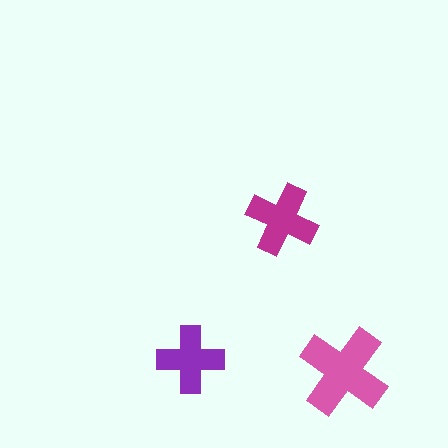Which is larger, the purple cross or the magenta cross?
The magenta one.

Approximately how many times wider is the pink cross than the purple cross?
About 1.5 times wider.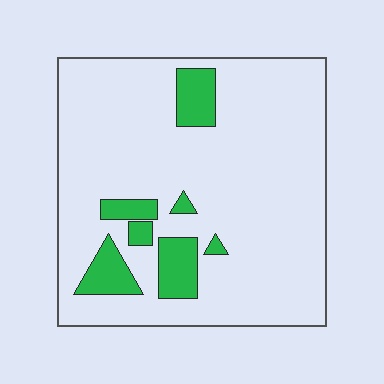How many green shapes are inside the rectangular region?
7.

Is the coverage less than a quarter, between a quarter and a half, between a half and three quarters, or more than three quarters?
Less than a quarter.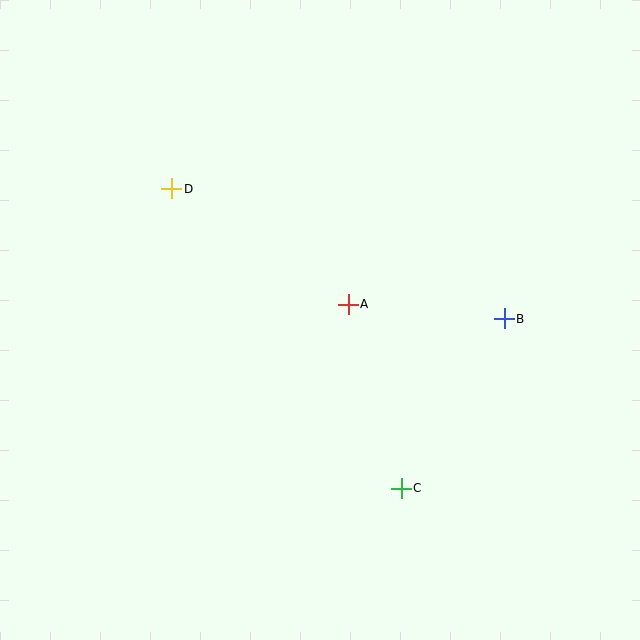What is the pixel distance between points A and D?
The distance between A and D is 211 pixels.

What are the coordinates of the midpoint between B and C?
The midpoint between B and C is at (453, 404).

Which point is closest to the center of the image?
Point A at (348, 304) is closest to the center.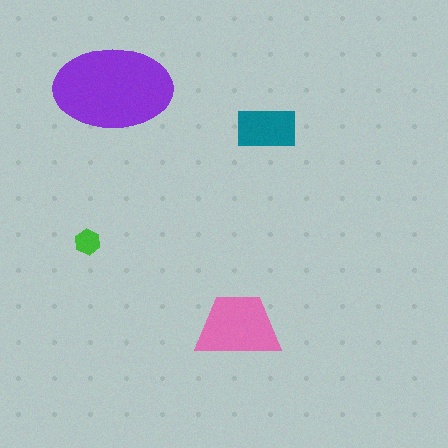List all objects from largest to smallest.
The purple ellipse, the pink trapezoid, the teal rectangle, the green hexagon.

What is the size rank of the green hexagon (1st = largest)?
4th.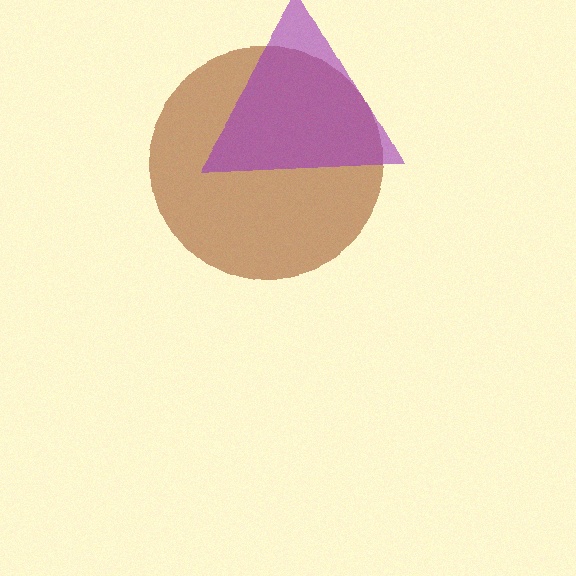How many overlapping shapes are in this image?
There are 2 overlapping shapes in the image.